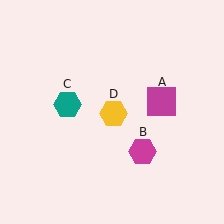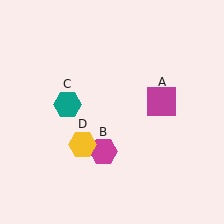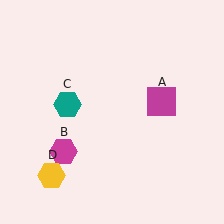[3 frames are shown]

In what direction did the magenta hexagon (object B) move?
The magenta hexagon (object B) moved left.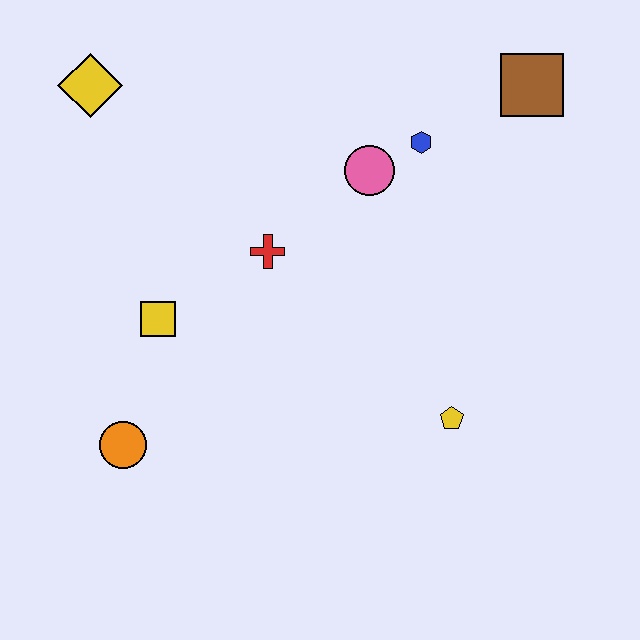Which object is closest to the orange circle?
The yellow square is closest to the orange circle.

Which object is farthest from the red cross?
The brown square is farthest from the red cross.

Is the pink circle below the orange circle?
No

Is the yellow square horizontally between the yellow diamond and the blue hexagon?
Yes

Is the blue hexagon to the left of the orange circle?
No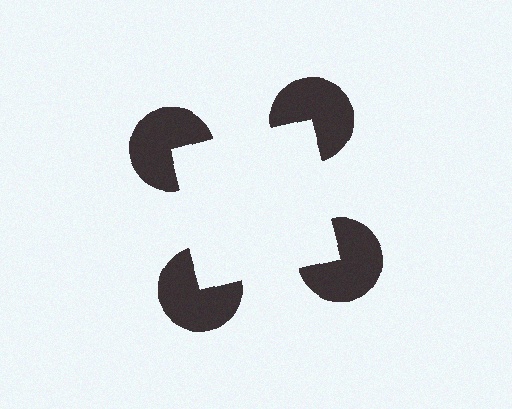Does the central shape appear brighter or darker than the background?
It typically appears slightly brighter than the background, even though no actual brightness change is drawn.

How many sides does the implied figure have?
4 sides.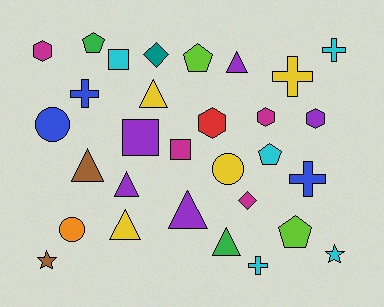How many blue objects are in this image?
There are 3 blue objects.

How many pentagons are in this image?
There are 4 pentagons.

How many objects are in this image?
There are 30 objects.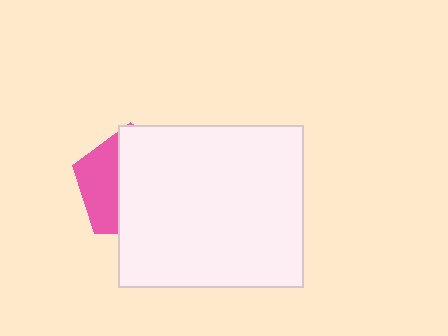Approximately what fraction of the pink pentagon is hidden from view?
Roughly 65% of the pink pentagon is hidden behind the white rectangle.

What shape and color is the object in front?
The object in front is a white rectangle.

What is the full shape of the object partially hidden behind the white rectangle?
The partially hidden object is a pink pentagon.